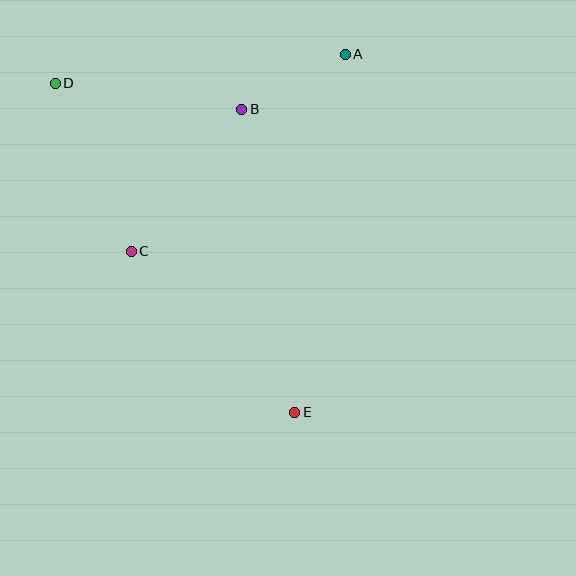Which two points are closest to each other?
Points A and B are closest to each other.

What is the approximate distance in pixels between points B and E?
The distance between B and E is approximately 307 pixels.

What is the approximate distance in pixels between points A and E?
The distance between A and E is approximately 361 pixels.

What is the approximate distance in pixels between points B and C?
The distance between B and C is approximately 180 pixels.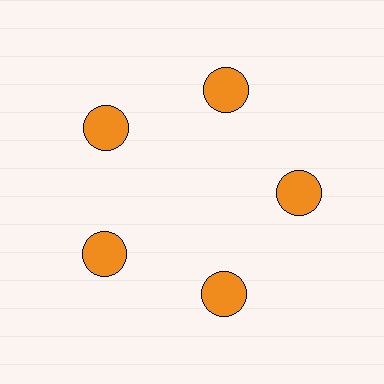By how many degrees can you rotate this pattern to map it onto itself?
The pattern maps onto itself every 72 degrees of rotation.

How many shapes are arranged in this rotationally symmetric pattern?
There are 5 shapes, arranged in 5 groups of 1.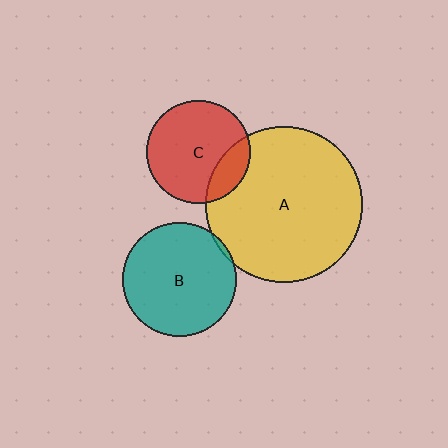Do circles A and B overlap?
Yes.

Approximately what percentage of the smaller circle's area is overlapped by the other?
Approximately 5%.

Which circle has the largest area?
Circle A (yellow).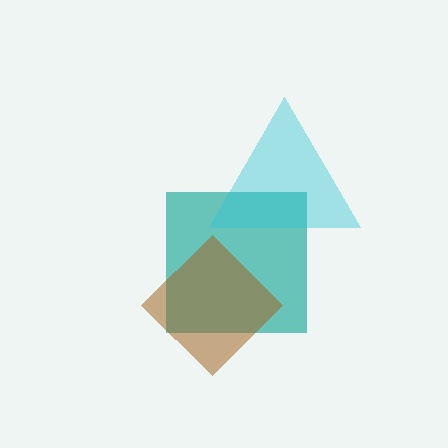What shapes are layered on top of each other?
The layered shapes are: a teal square, a brown diamond, a cyan triangle.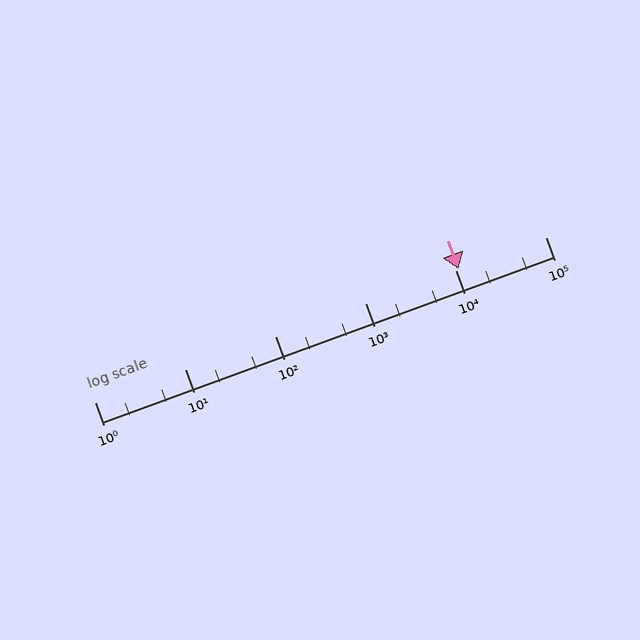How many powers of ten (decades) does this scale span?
The scale spans 5 decades, from 1 to 100000.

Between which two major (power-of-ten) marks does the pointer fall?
The pointer is between 10000 and 100000.